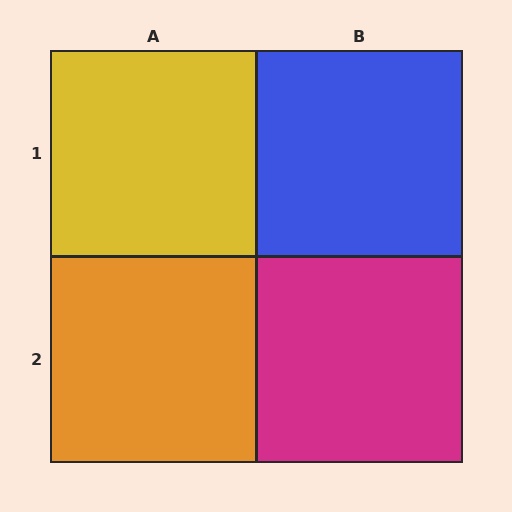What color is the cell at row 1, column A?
Yellow.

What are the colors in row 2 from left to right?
Orange, magenta.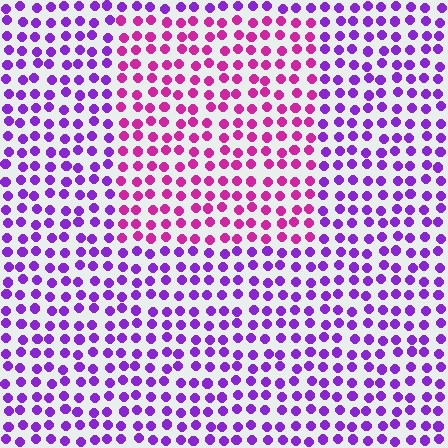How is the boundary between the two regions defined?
The boundary is defined purely by a slight shift in hue (about 42 degrees). Spacing, size, and orientation are identical on both sides.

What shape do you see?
I see a rectangle.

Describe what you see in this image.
The image is filled with small purple elements in a uniform arrangement. A rectangle-shaped region is visible where the elements are tinted to a slightly different hue, forming a subtle color boundary.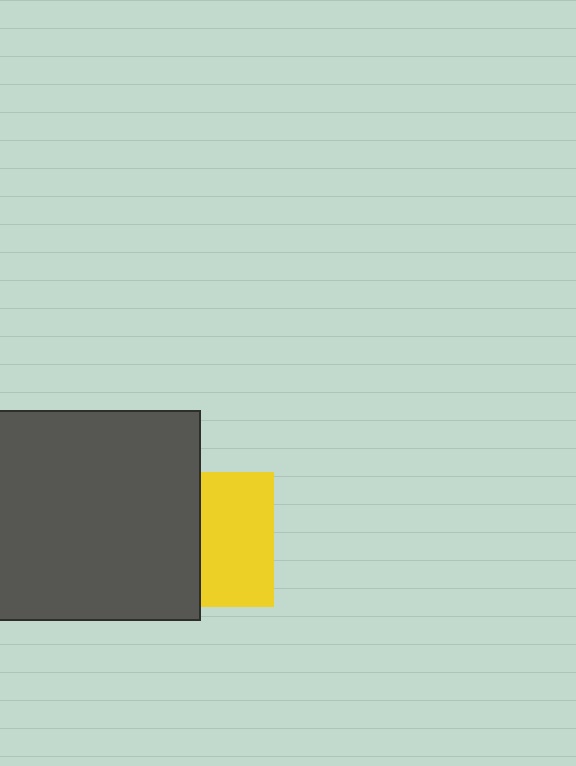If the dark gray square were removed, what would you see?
You would see the complete yellow square.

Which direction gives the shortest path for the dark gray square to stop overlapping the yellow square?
Moving left gives the shortest separation.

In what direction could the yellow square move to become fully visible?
The yellow square could move right. That would shift it out from behind the dark gray square entirely.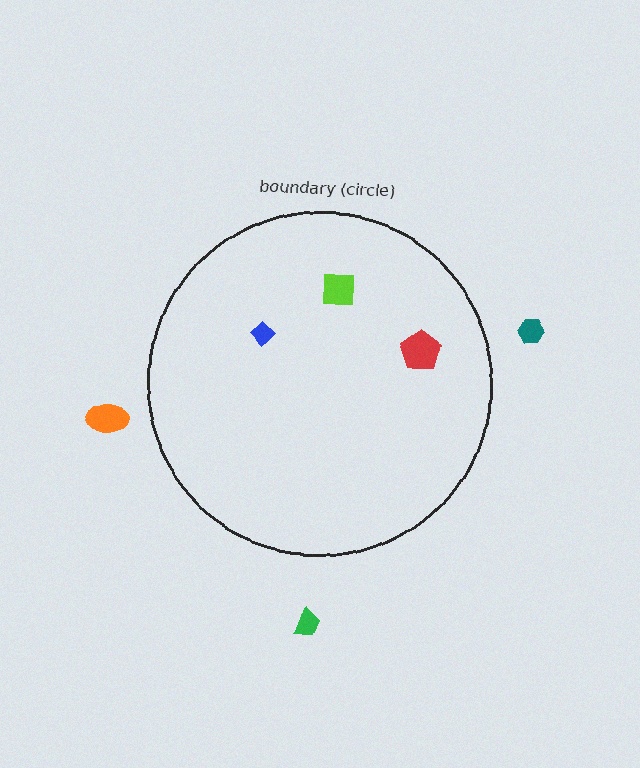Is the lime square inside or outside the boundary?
Inside.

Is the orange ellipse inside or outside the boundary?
Outside.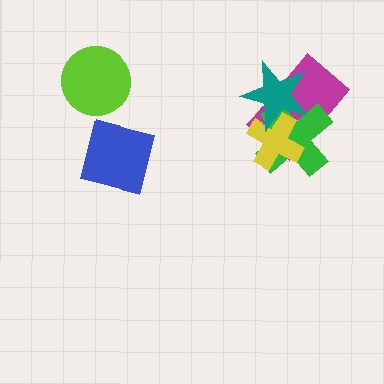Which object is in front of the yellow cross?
The teal star is in front of the yellow cross.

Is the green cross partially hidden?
Yes, it is partially covered by another shape.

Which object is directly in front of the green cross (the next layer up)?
The yellow cross is directly in front of the green cross.